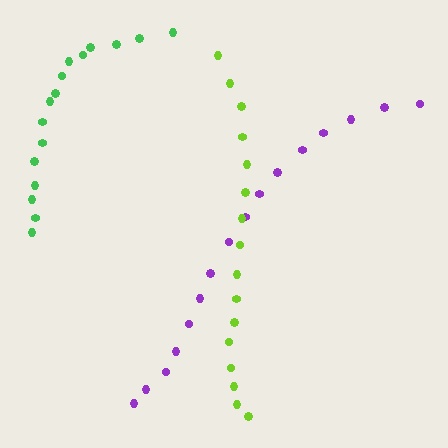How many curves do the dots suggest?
There are 3 distinct paths.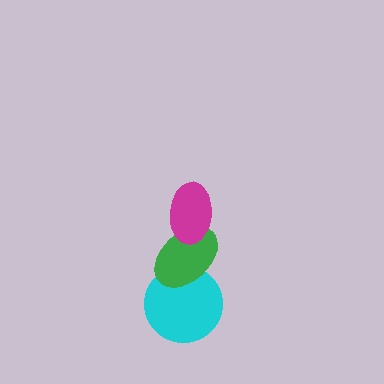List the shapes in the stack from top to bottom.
From top to bottom: the magenta ellipse, the green ellipse, the cyan circle.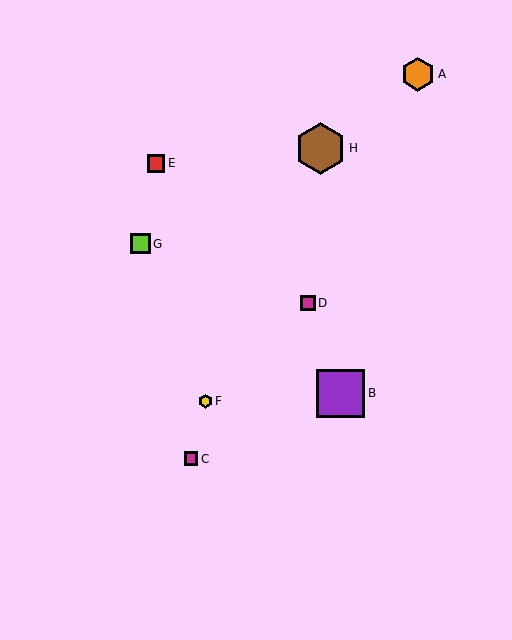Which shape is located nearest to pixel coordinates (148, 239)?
The lime square (labeled G) at (140, 244) is nearest to that location.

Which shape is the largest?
The brown hexagon (labeled H) is the largest.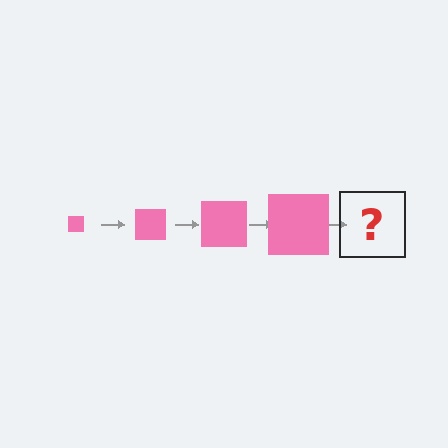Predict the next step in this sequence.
The next step is a pink square, larger than the previous one.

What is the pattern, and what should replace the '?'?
The pattern is that the square gets progressively larger each step. The '?' should be a pink square, larger than the previous one.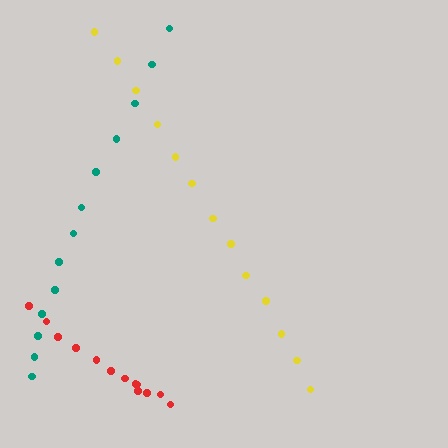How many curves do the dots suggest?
There are 3 distinct paths.